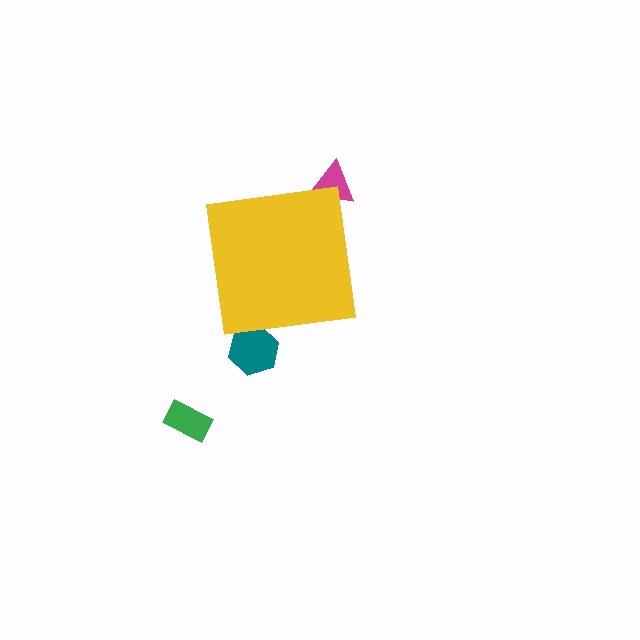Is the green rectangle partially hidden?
No, the green rectangle is fully visible.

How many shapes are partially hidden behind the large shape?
2 shapes are partially hidden.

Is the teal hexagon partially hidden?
Yes, the teal hexagon is partially hidden behind the yellow square.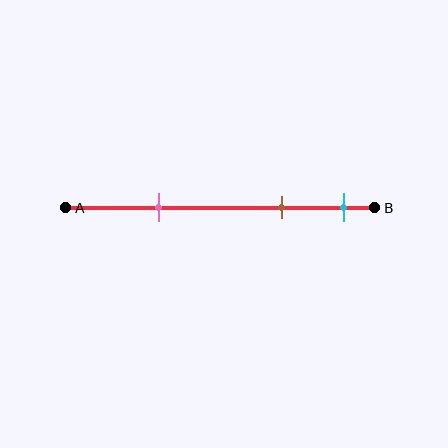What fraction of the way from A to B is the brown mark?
The brown mark is approximately 70% (0.7) of the way from A to B.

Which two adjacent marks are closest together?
The brown and cyan marks are the closest adjacent pair.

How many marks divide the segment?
There are 3 marks dividing the segment.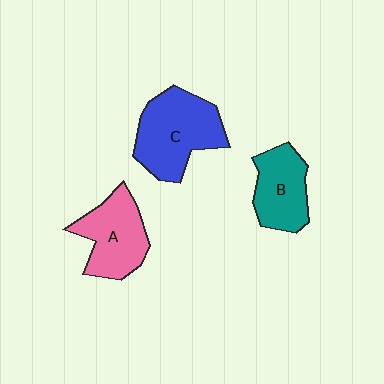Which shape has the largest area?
Shape C (blue).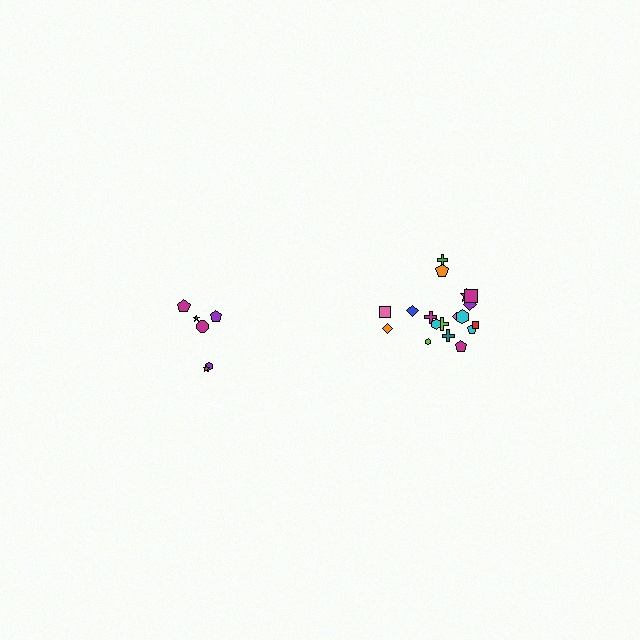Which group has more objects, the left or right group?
The right group.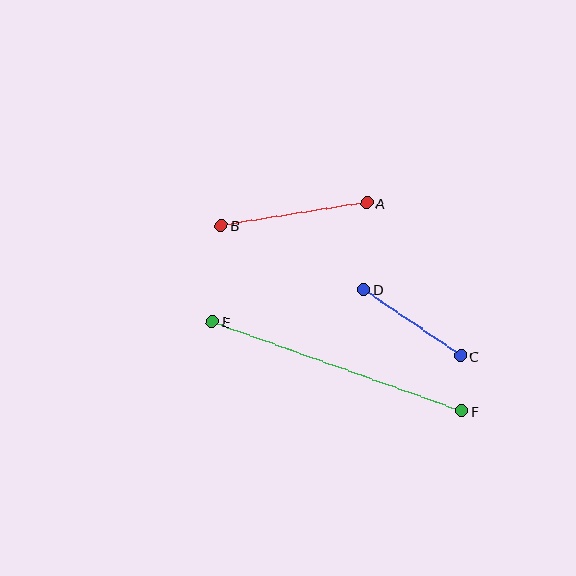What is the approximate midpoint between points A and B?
The midpoint is at approximately (294, 214) pixels.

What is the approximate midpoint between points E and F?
The midpoint is at approximately (337, 366) pixels.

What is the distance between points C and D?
The distance is approximately 118 pixels.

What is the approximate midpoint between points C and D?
The midpoint is at approximately (412, 322) pixels.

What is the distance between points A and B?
The distance is approximately 147 pixels.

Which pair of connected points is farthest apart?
Points E and F are farthest apart.